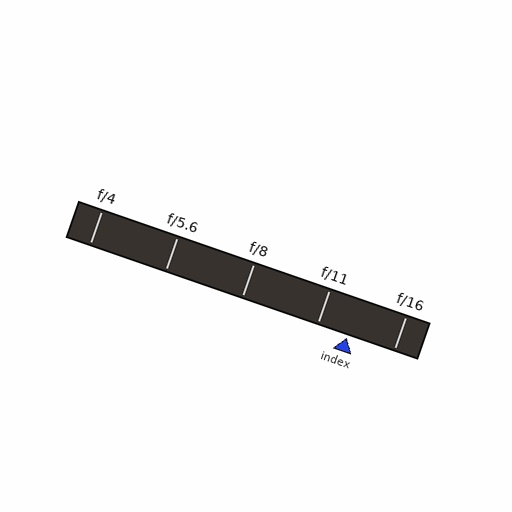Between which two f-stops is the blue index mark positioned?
The index mark is between f/11 and f/16.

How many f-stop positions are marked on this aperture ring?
There are 5 f-stop positions marked.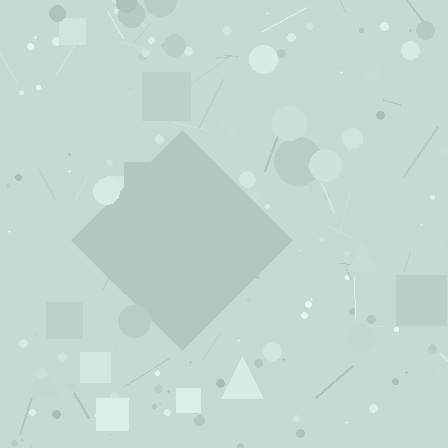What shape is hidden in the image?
A diamond is hidden in the image.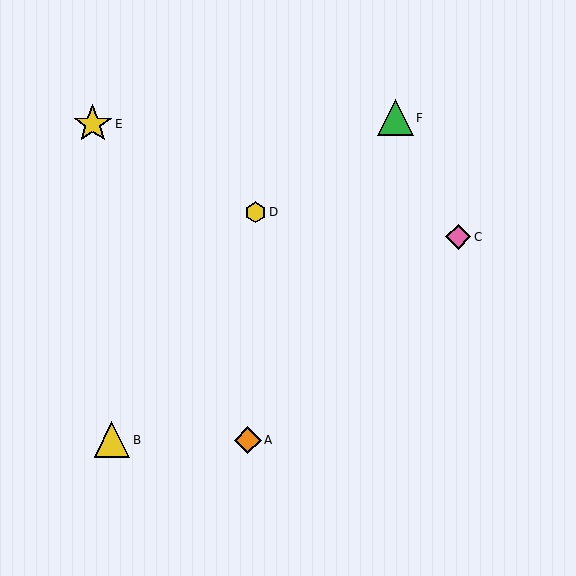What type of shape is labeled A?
Shape A is an orange diamond.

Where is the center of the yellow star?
The center of the yellow star is at (93, 124).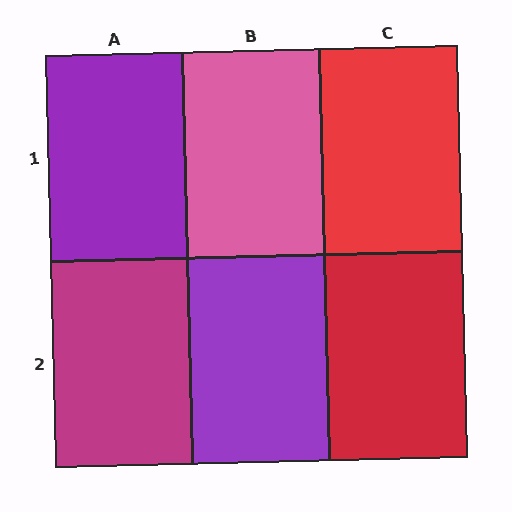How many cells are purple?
2 cells are purple.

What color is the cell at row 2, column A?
Magenta.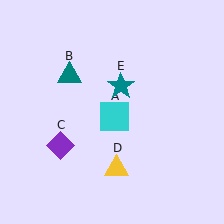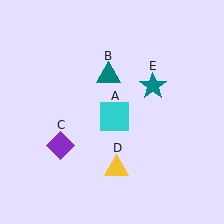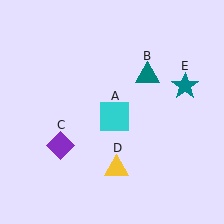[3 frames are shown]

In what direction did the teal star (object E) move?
The teal star (object E) moved right.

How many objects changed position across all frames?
2 objects changed position: teal triangle (object B), teal star (object E).